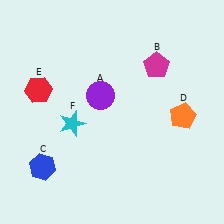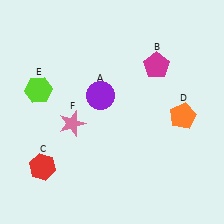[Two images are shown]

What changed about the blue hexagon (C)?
In Image 1, C is blue. In Image 2, it changed to red.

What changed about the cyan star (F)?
In Image 1, F is cyan. In Image 2, it changed to pink.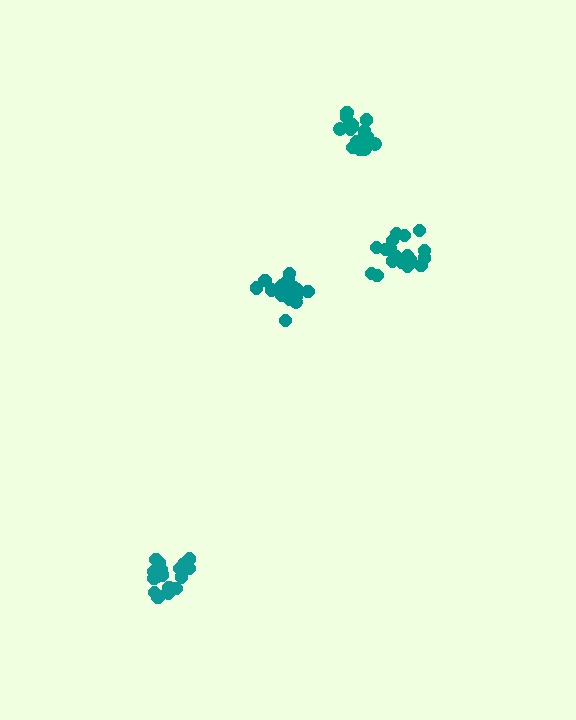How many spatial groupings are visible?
There are 4 spatial groupings.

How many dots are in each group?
Group 1: 18 dots, Group 2: 19 dots, Group 3: 18 dots, Group 4: 16 dots (71 total).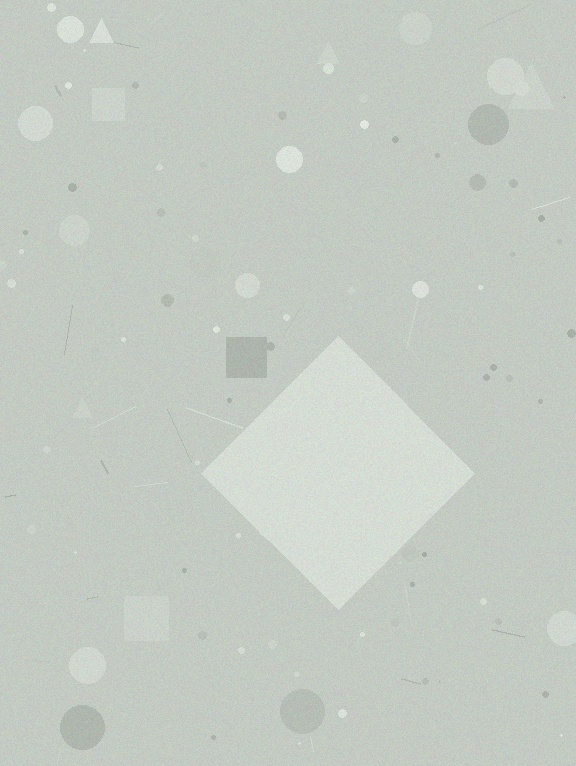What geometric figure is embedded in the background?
A diamond is embedded in the background.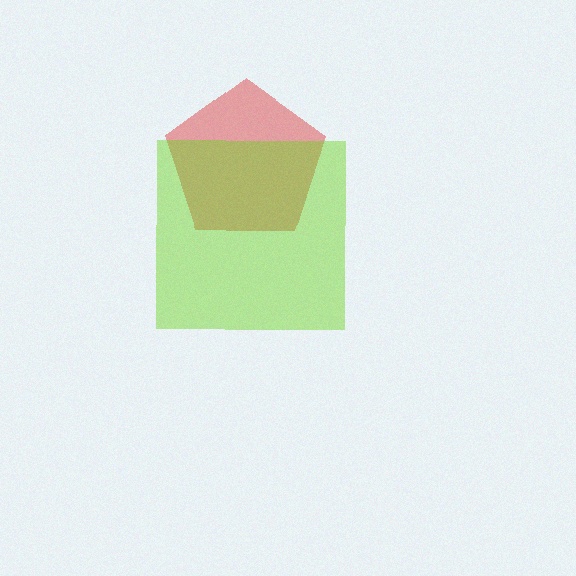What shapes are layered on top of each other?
The layered shapes are: a red pentagon, a lime square.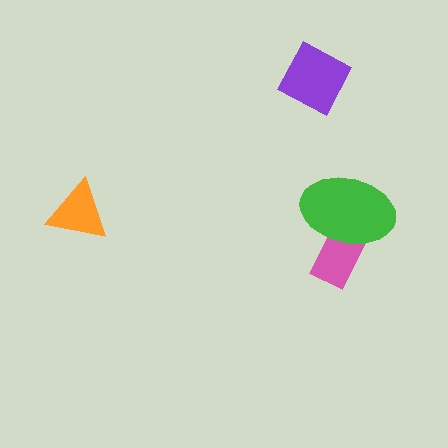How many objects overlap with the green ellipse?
1 object overlaps with the green ellipse.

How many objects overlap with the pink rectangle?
1 object overlaps with the pink rectangle.